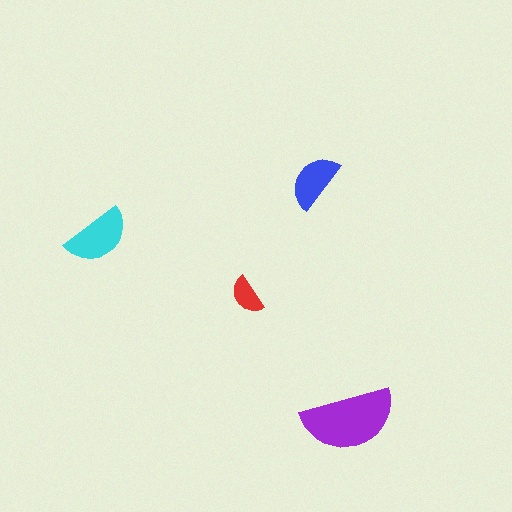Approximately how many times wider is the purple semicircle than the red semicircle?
About 2.5 times wider.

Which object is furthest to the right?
The purple semicircle is rightmost.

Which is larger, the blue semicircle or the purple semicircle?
The purple one.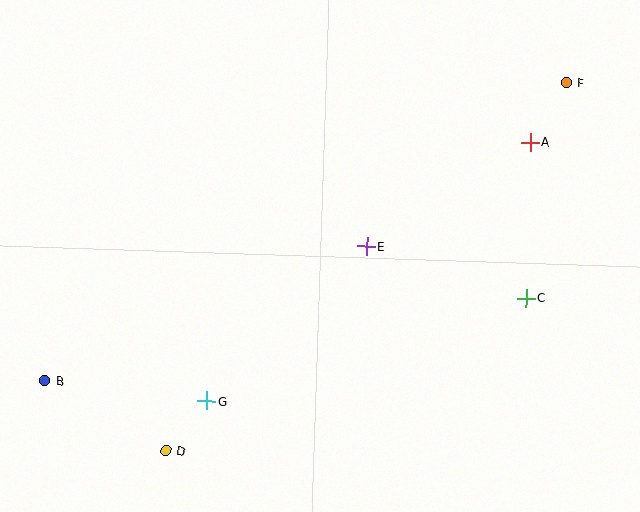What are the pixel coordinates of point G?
Point G is at (207, 401).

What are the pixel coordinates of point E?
Point E is at (366, 246).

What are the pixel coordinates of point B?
Point B is at (45, 381).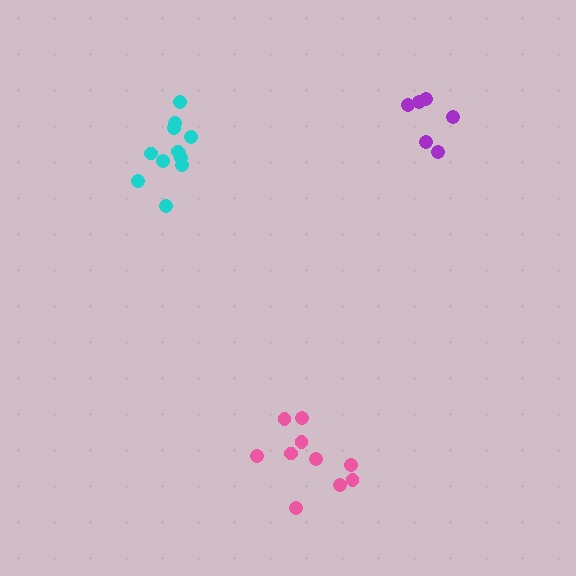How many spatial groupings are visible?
There are 3 spatial groupings.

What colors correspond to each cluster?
The clusters are colored: purple, pink, cyan.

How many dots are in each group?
Group 1: 6 dots, Group 2: 10 dots, Group 3: 12 dots (28 total).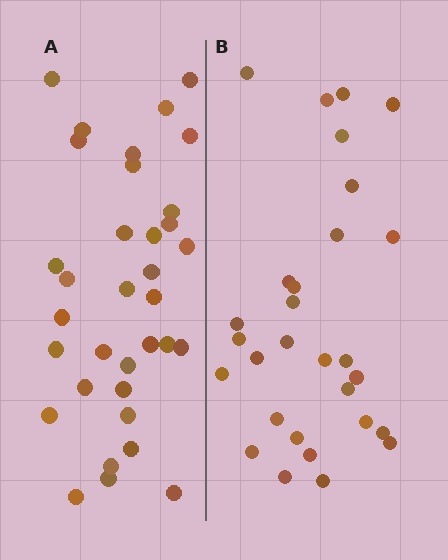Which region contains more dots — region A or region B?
Region A (the left region) has more dots.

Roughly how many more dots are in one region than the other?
Region A has about 5 more dots than region B.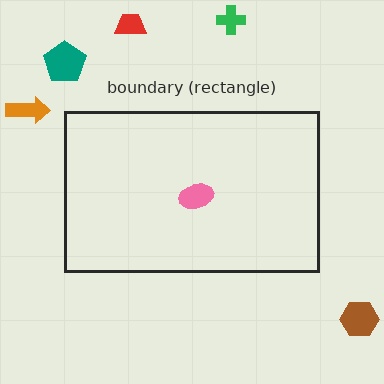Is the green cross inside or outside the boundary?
Outside.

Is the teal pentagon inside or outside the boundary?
Outside.